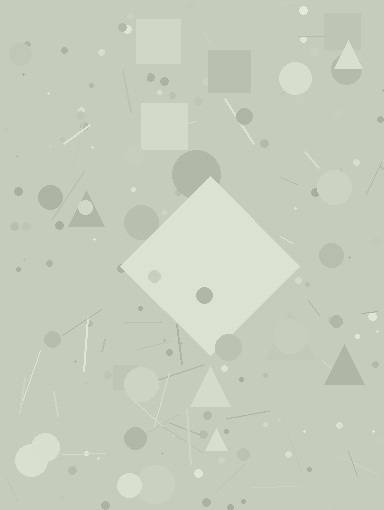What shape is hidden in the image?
A diamond is hidden in the image.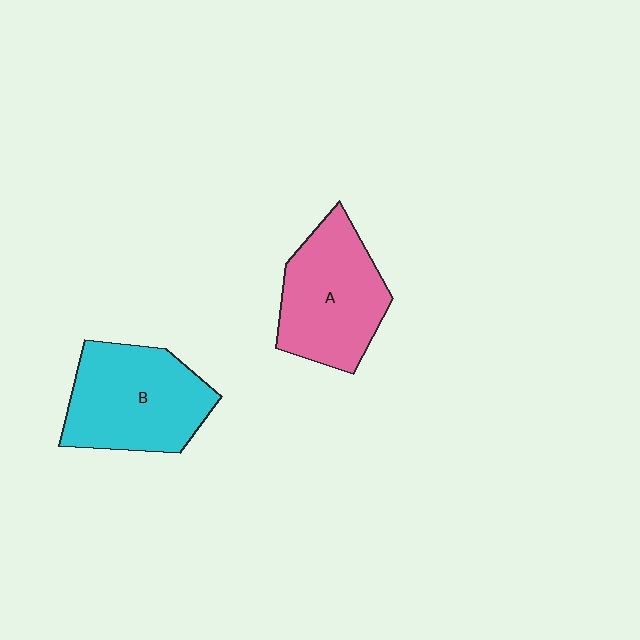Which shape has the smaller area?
Shape A (pink).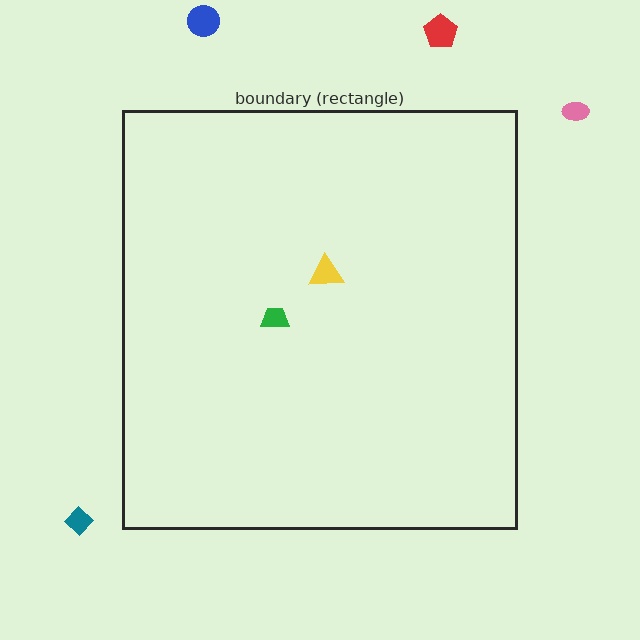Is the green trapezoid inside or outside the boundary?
Inside.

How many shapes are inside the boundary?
2 inside, 4 outside.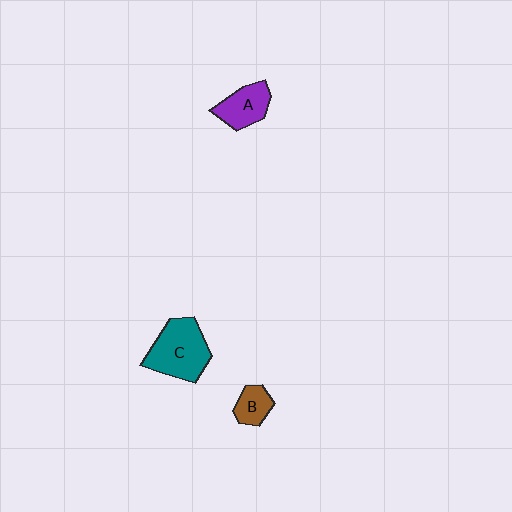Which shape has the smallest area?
Shape B (brown).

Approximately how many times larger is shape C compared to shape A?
Approximately 1.6 times.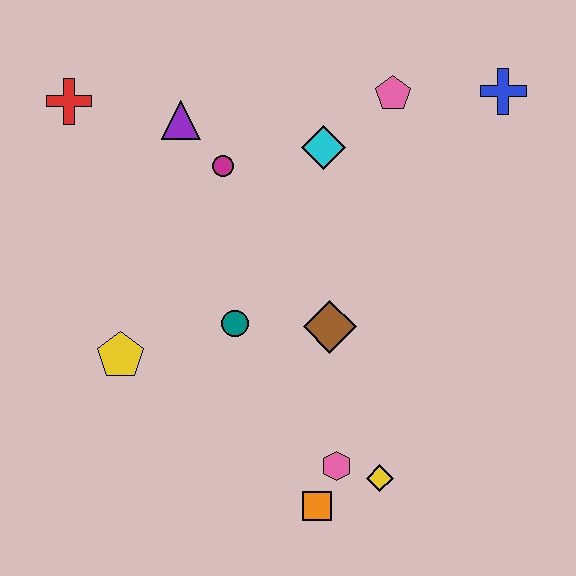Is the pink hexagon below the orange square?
No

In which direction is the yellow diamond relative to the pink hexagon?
The yellow diamond is to the right of the pink hexagon.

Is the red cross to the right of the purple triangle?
No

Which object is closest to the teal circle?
The brown diamond is closest to the teal circle.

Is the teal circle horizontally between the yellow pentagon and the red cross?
No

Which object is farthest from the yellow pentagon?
The blue cross is farthest from the yellow pentagon.